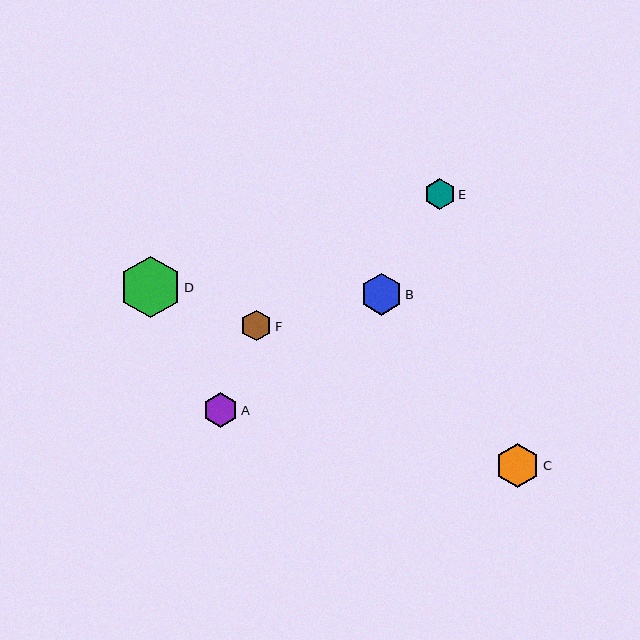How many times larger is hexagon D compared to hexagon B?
Hexagon D is approximately 1.5 times the size of hexagon B.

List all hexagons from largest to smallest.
From largest to smallest: D, C, B, A, E, F.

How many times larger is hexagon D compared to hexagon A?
Hexagon D is approximately 1.8 times the size of hexagon A.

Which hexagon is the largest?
Hexagon D is the largest with a size of approximately 61 pixels.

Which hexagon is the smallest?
Hexagon F is the smallest with a size of approximately 31 pixels.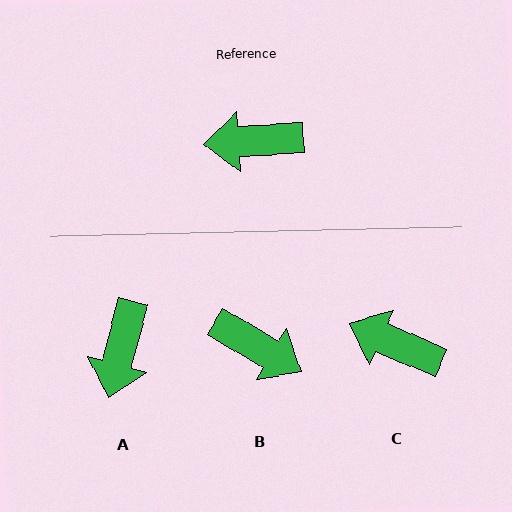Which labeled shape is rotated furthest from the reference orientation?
B, about 146 degrees away.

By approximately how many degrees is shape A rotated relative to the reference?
Approximately 71 degrees counter-clockwise.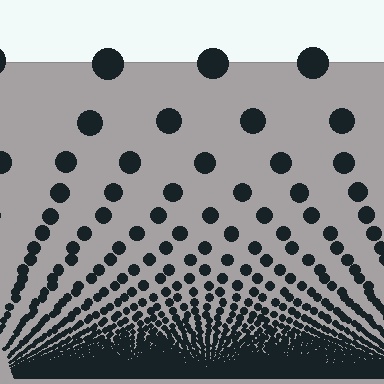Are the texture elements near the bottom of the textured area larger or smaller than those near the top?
Smaller. The gradient is inverted — elements near the bottom are smaller and denser.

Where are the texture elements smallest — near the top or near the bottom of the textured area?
Near the bottom.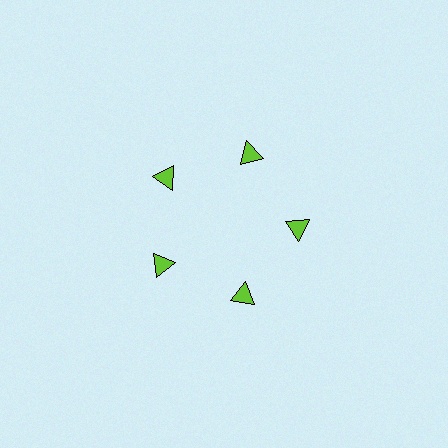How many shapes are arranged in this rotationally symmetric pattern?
There are 5 shapes, arranged in 5 groups of 1.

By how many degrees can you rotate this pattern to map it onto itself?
The pattern maps onto itself every 72 degrees of rotation.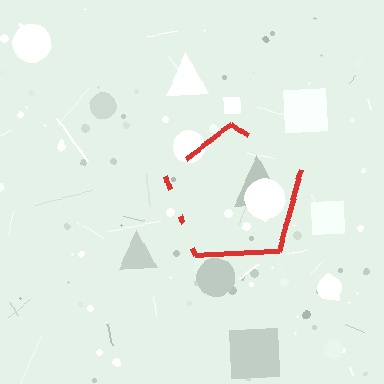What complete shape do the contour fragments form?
The contour fragments form a pentagon.